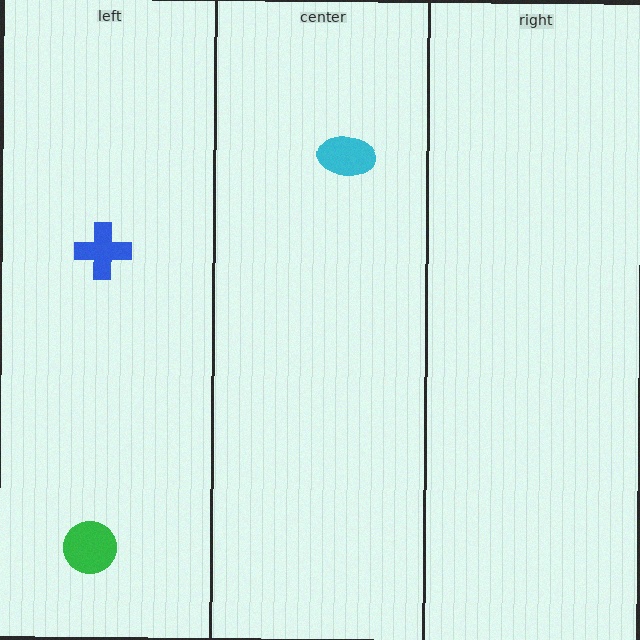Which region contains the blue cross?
The left region.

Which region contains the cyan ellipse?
The center region.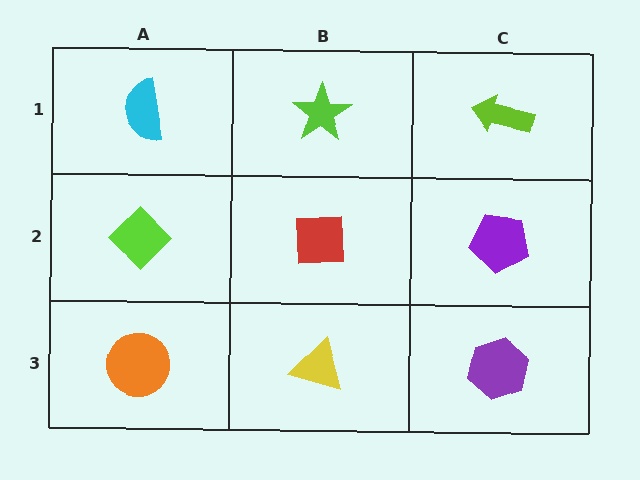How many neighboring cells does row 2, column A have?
3.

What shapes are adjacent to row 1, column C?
A purple pentagon (row 2, column C), a lime star (row 1, column B).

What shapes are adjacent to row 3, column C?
A purple pentagon (row 2, column C), a yellow triangle (row 3, column B).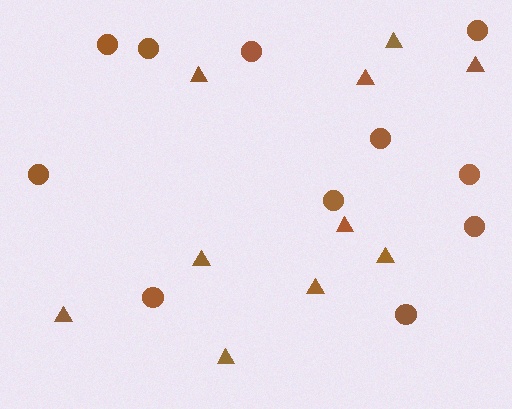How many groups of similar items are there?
There are 2 groups: one group of circles (11) and one group of triangles (10).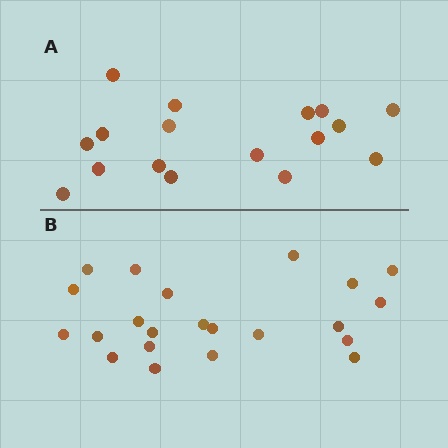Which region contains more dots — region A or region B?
Region B (the bottom region) has more dots.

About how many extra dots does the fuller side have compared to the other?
Region B has about 5 more dots than region A.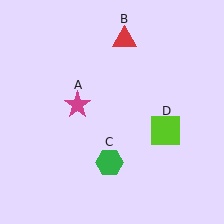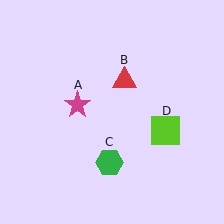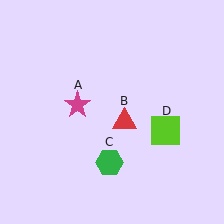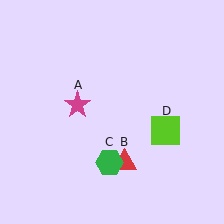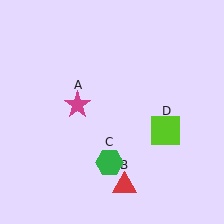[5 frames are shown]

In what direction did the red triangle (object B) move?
The red triangle (object B) moved down.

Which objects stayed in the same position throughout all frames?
Magenta star (object A) and green hexagon (object C) and lime square (object D) remained stationary.